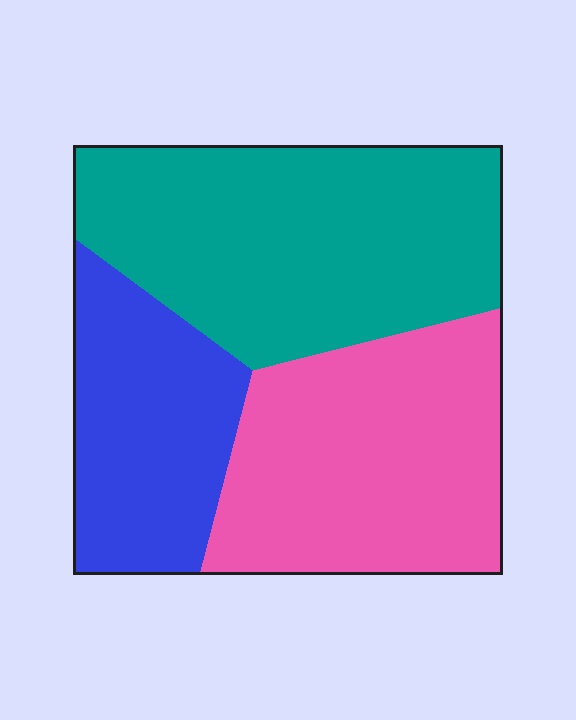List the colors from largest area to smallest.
From largest to smallest: teal, pink, blue.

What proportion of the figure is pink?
Pink takes up between a third and a half of the figure.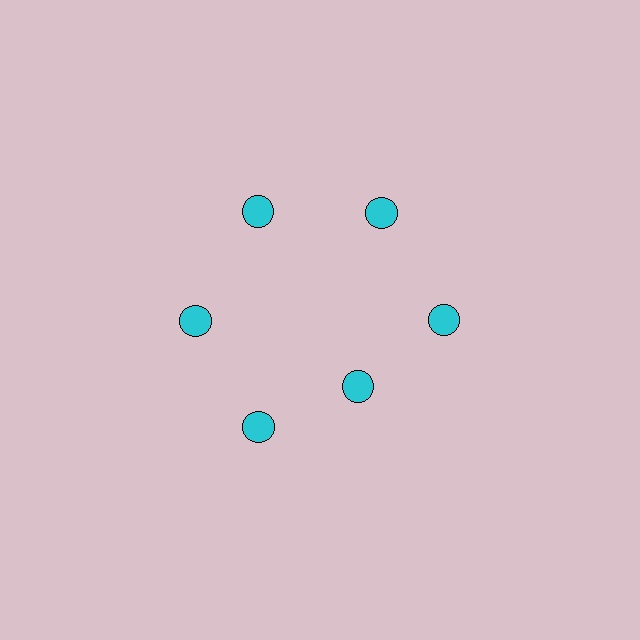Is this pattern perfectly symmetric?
No. The 6 cyan circles are arranged in a ring, but one element near the 5 o'clock position is pulled inward toward the center, breaking the 6-fold rotational symmetry.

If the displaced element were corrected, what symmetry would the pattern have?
It would have 6-fold rotational symmetry — the pattern would map onto itself every 60 degrees.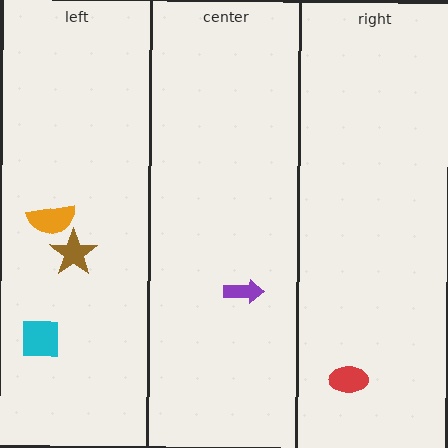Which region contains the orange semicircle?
The left region.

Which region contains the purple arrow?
The center region.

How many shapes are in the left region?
3.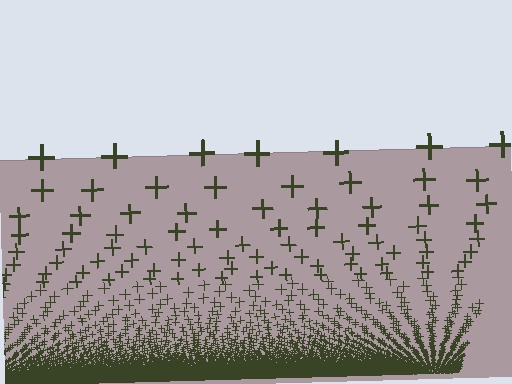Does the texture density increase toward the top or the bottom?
Density increases toward the bottom.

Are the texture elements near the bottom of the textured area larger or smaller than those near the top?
Smaller. The gradient is inverted — elements near the bottom are smaller and denser.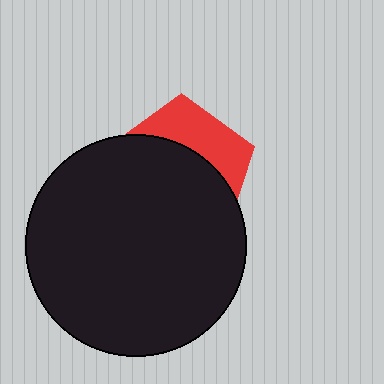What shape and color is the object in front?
The object in front is a black circle.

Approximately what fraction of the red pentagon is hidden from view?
Roughly 67% of the red pentagon is hidden behind the black circle.